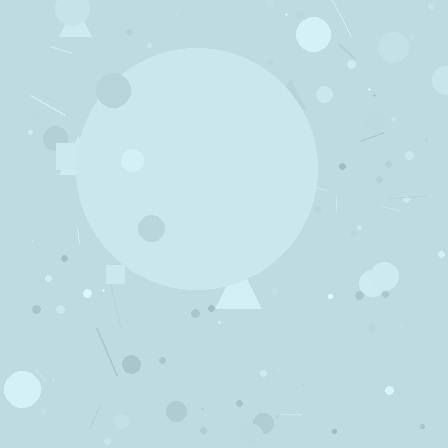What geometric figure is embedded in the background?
A circle is embedded in the background.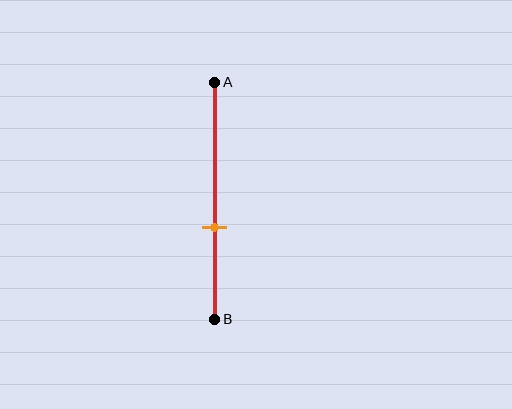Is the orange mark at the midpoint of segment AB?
No, the mark is at about 60% from A, not at the 50% midpoint.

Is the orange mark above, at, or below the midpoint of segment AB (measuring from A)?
The orange mark is below the midpoint of segment AB.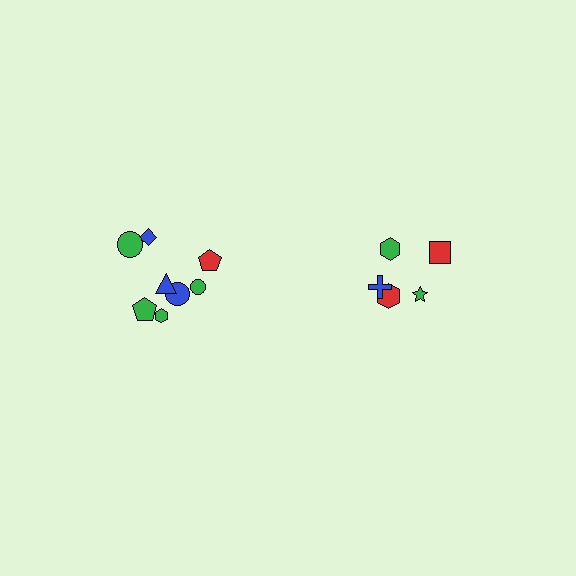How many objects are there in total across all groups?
There are 13 objects.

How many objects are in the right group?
There are 5 objects.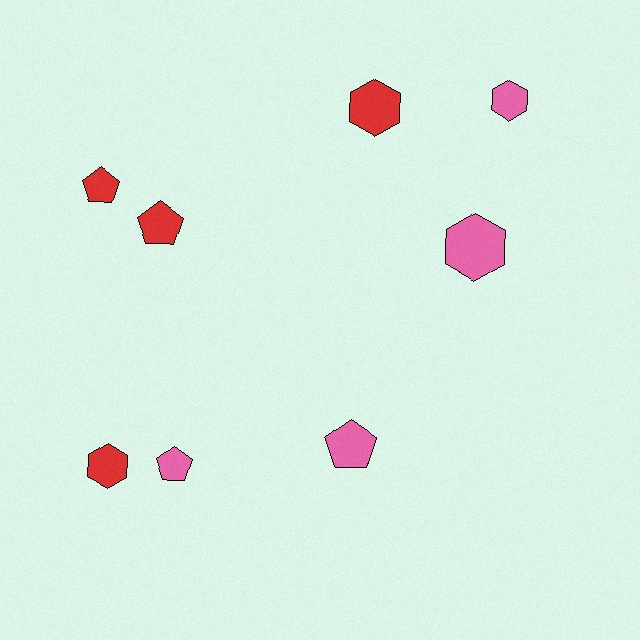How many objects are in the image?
There are 8 objects.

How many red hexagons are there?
There are 2 red hexagons.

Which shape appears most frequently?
Hexagon, with 4 objects.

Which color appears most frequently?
Pink, with 4 objects.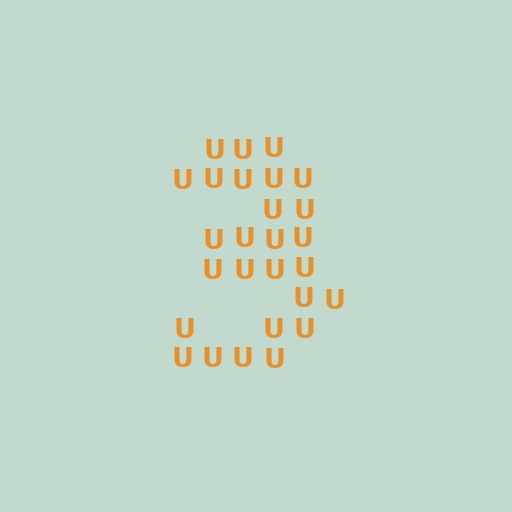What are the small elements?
The small elements are letter U's.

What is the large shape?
The large shape is the digit 3.